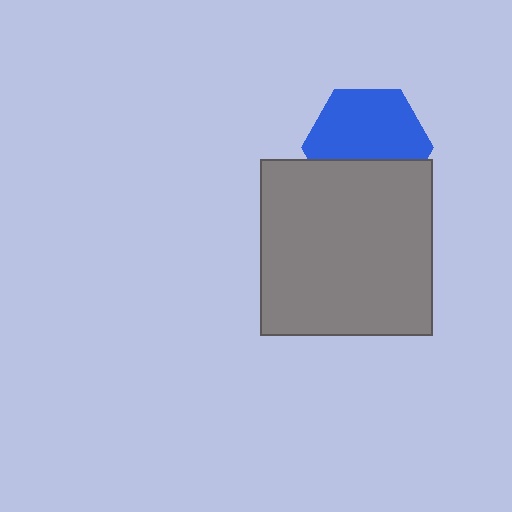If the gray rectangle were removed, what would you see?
You would see the complete blue hexagon.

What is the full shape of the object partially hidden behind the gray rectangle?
The partially hidden object is a blue hexagon.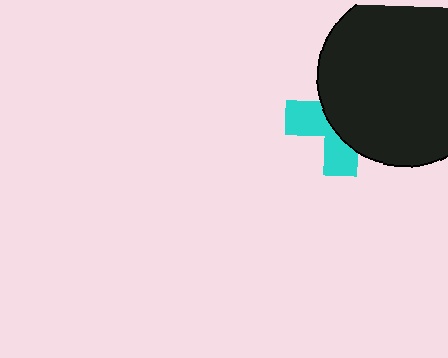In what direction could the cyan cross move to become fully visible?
The cyan cross could move left. That would shift it out from behind the black circle entirely.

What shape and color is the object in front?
The object in front is a black circle.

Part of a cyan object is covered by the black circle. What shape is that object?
It is a cross.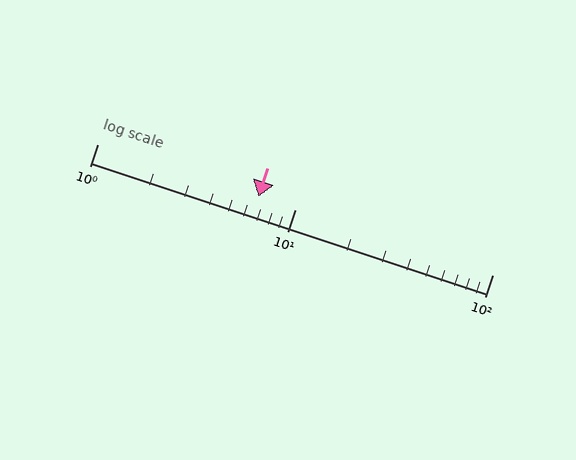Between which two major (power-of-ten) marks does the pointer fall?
The pointer is between 1 and 10.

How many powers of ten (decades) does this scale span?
The scale spans 2 decades, from 1 to 100.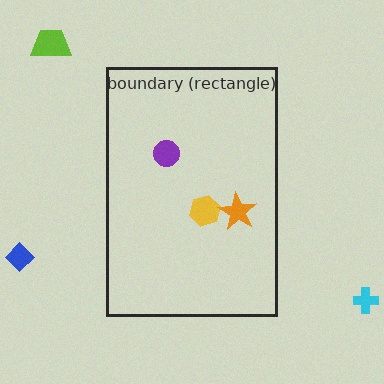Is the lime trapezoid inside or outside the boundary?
Outside.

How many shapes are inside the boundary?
3 inside, 3 outside.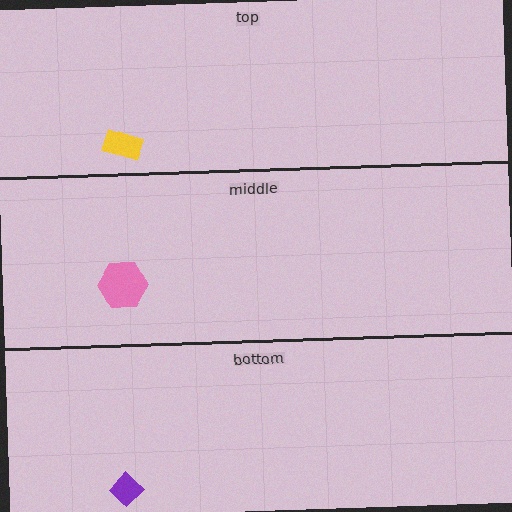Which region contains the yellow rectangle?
The top region.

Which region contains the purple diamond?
The bottom region.